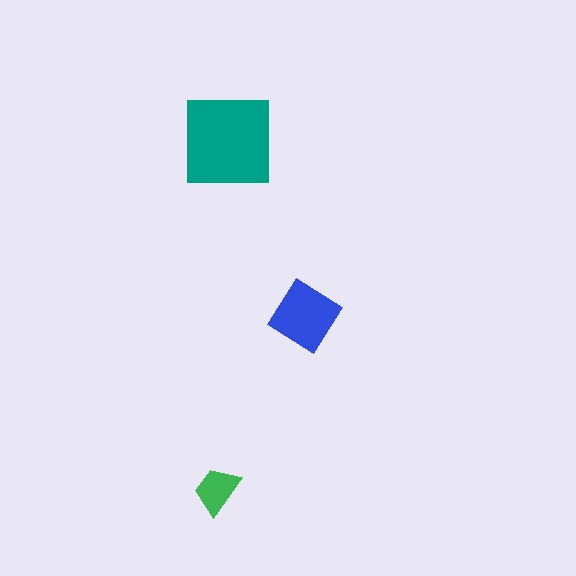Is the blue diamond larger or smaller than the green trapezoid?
Larger.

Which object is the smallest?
The green trapezoid.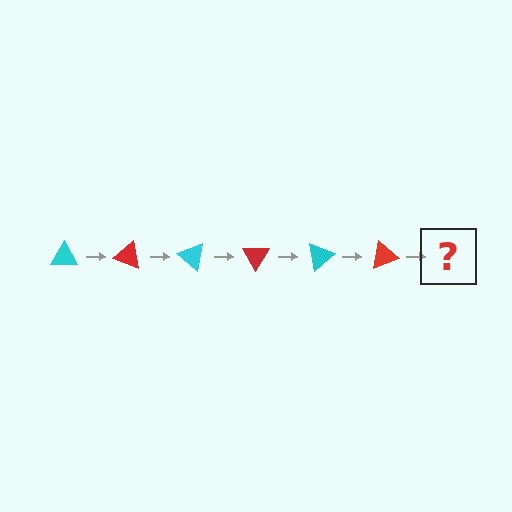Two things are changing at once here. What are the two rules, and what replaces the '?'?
The two rules are that it rotates 20 degrees each step and the color cycles through cyan and red. The '?' should be a cyan triangle, rotated 120 degrees from the start.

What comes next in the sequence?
The next element should be a cyan triangle, rotated 120 degrees from the start.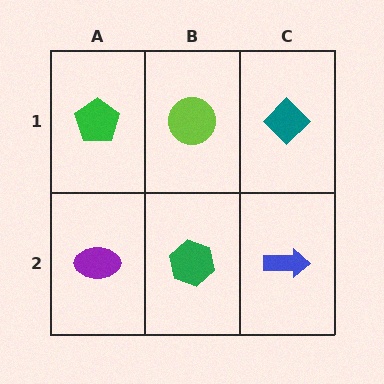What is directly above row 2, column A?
A green pentagon.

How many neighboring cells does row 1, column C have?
2.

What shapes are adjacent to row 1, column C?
A blue arrow (row 2, column C), a lime circle (row 1, column B).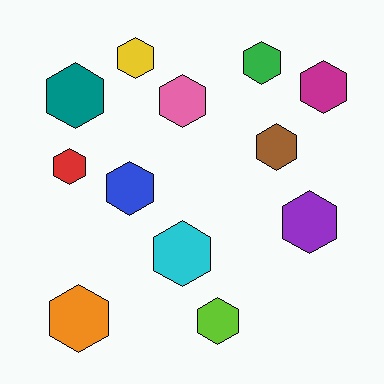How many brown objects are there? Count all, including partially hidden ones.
There is 1 brown object.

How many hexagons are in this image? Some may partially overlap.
There are 12 hexagons.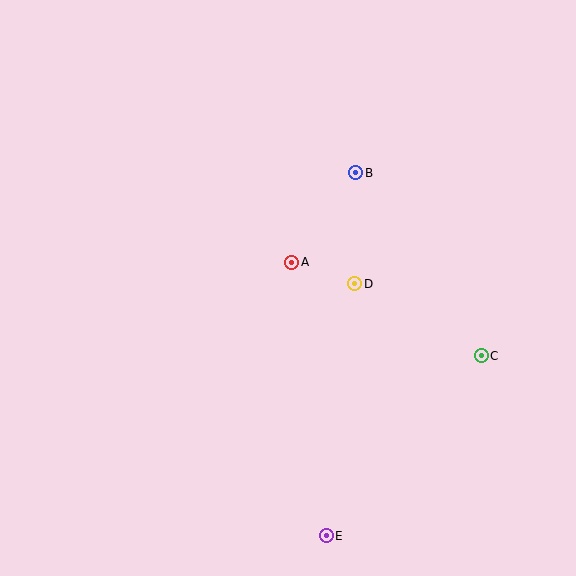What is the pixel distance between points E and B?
The distance between E and B is 365 pixels.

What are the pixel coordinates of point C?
Point C is at (481, 356).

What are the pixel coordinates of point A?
Point A is at (292, 262).